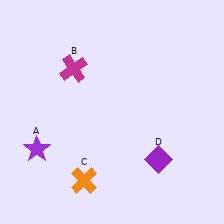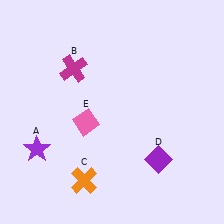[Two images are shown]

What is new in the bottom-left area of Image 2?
A pink diamond (E) was added in the bottom-left area of Image 2.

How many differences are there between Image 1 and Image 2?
There is 1 difference between the two images.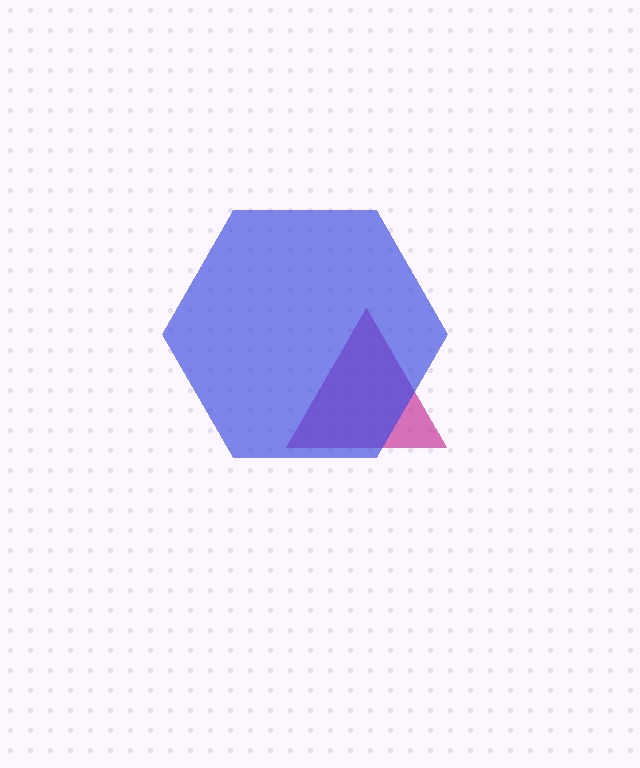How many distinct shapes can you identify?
There are 2 distinct shapes: a magenta triangle, a blue hexagon.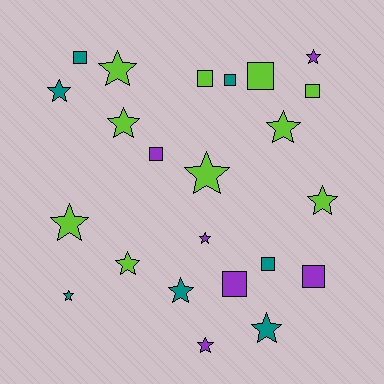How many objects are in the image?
There are 23 objects.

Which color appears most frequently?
Lime, with 10 objects.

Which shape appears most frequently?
Star, with 14 objects.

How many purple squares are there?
There are 3 purple squares.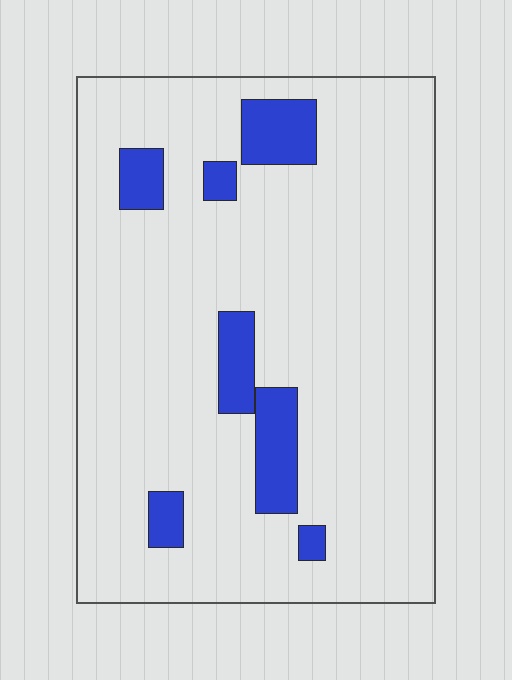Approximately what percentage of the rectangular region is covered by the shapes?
Approximately 10%.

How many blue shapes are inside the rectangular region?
7.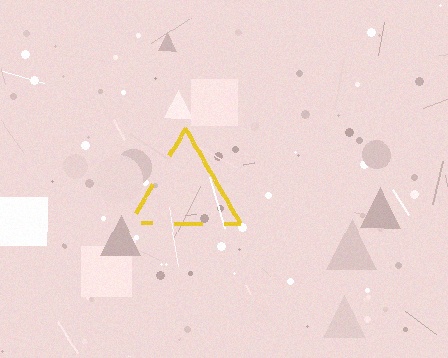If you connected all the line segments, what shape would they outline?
They would outline a triangle.